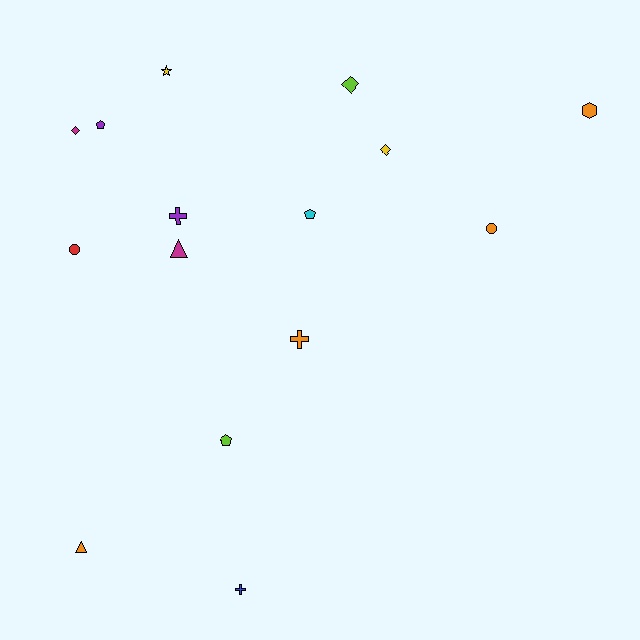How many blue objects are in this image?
There is 1 blue object.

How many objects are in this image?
There are 15 objects.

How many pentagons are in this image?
There are 3 pentagons.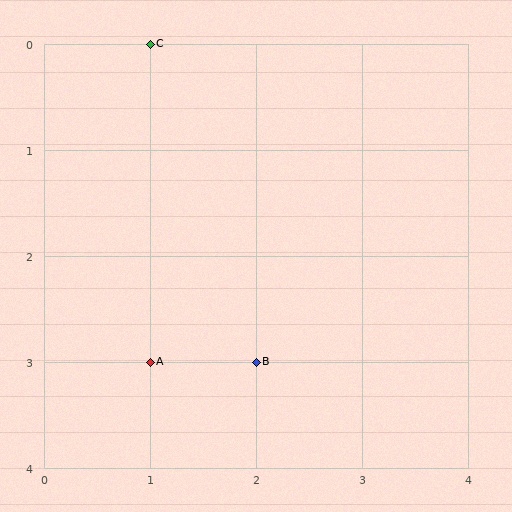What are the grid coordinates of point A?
Point A is at grid coordinates (1, 3).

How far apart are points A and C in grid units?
Points A and C are 3 rows apart.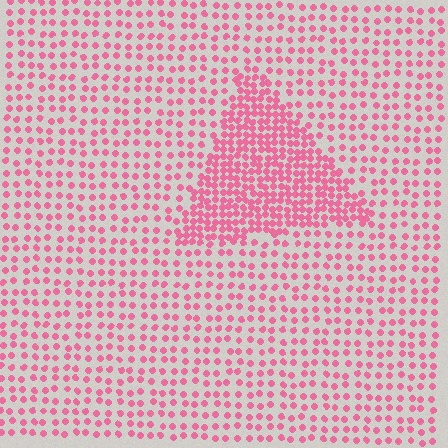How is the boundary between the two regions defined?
The boundary is defined by a change in element density (approximately 2.2x ratio). All elements are the same color, size, and shape.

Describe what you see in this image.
The image contains small pink elements arranged at two different densities. A triangle-shaped region is visible where the elements are more densely packed than the surrounding area.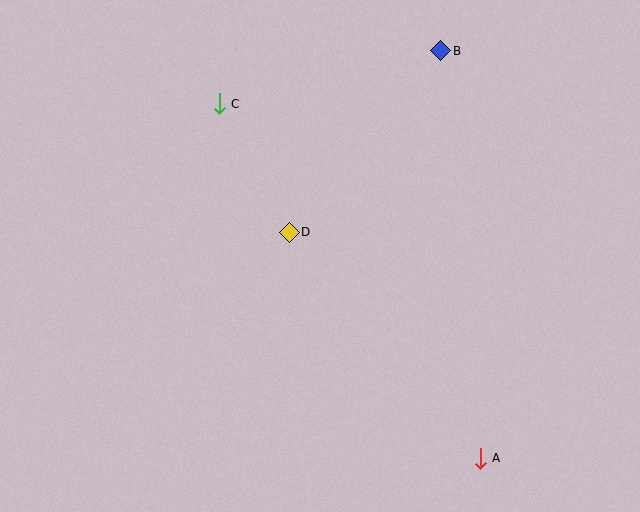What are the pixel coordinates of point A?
Point A is at (480, 458).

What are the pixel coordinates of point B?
Point B is at (441, 51).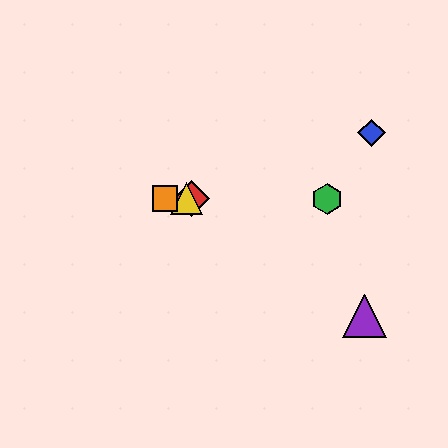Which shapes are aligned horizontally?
The red diamond, the green hexagon, the yellow triangle, the orange square are aligned horizontally.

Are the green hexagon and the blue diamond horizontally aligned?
No, the green hexagon is at y≈199 and the blue diamond is at y≈133.